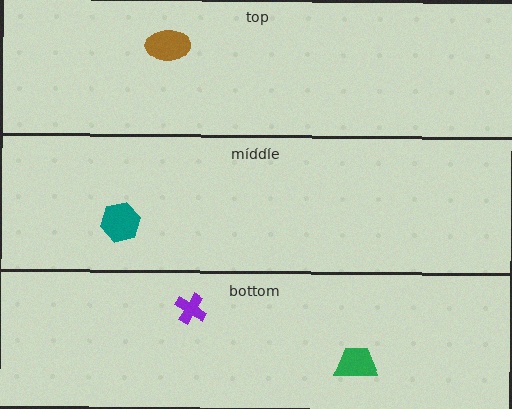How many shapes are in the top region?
1.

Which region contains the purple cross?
The bottom region.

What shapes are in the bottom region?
The green trapezoid, the purple cross.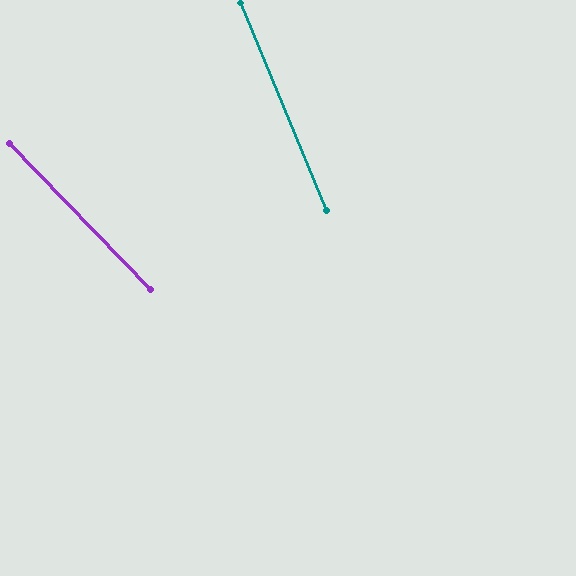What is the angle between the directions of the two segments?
Approximately 21 degrees.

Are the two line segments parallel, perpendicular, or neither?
Neither parallel nor perpendicular — they differ by about 21°.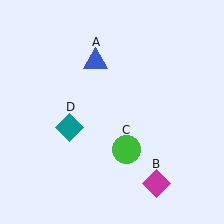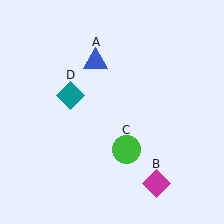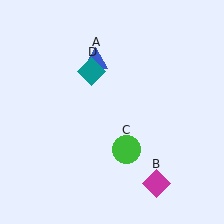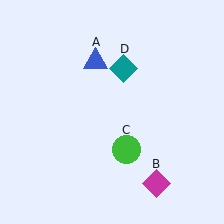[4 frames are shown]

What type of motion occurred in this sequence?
The teal diamond (object D) rotated clockwise around the center of the scene.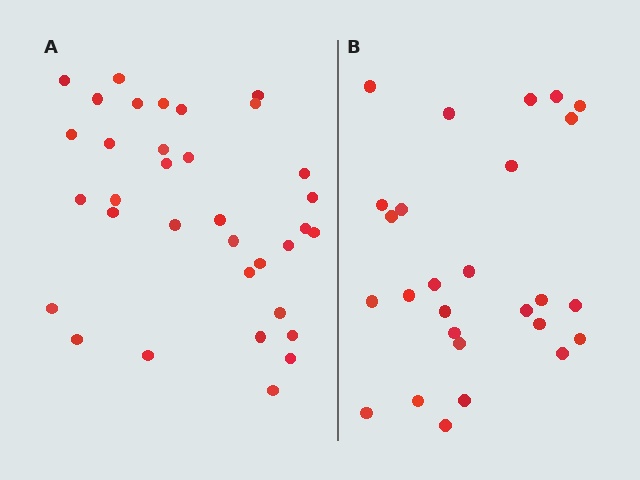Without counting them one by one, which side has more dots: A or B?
Region A (the left region) has more dots.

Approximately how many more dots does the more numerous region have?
Region A has roughly 8 or so more dots than region B.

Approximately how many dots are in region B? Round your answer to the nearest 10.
About 30 dots. (The exact count is 27, which rounds to 30.)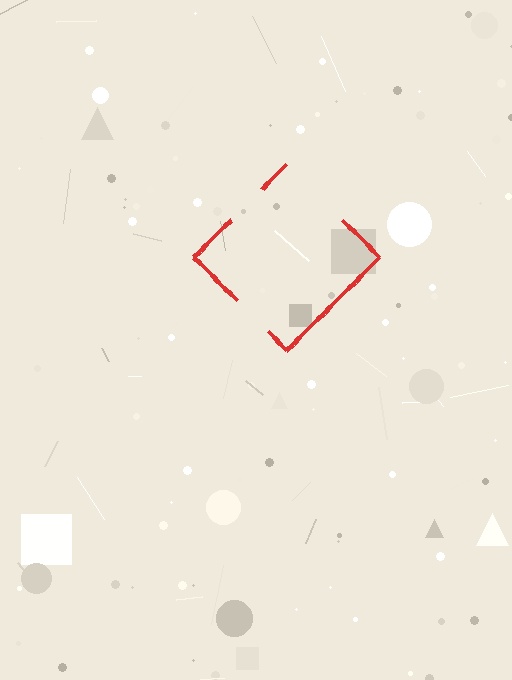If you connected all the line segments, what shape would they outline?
They would outline a diamond.